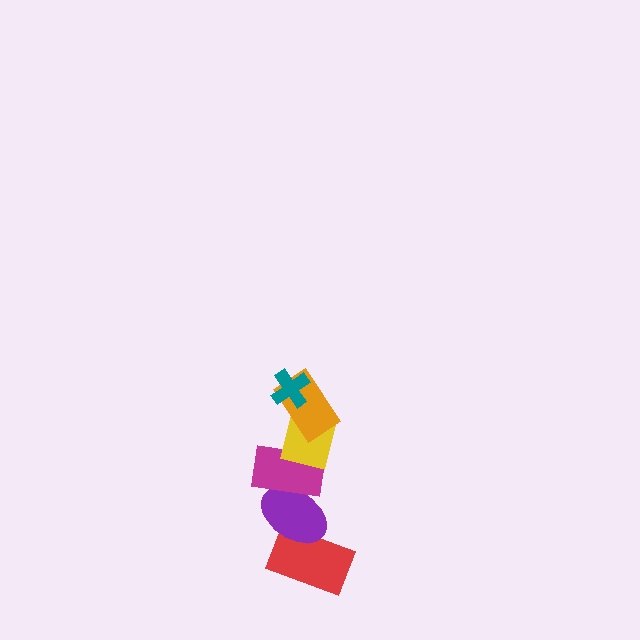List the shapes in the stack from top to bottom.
From top to bottom: the teal cross, the orange rectangle, the yellow square, the magenta rectangle, the purple ellipse, the red rectangle.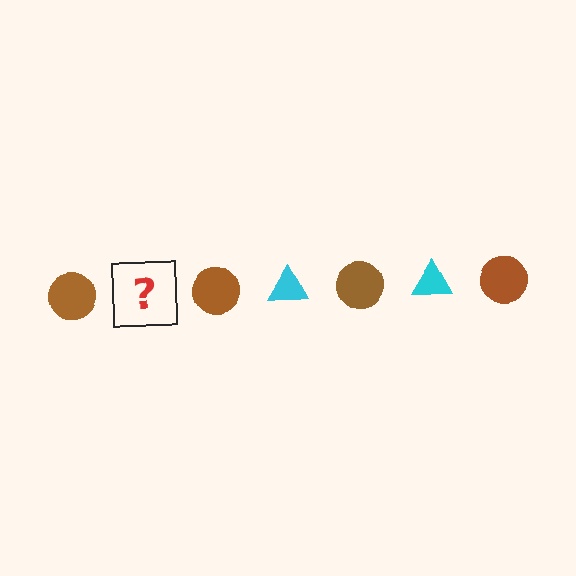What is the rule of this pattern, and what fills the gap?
The rule is that the pattern alternates between brown circle and cyan triangle. The gap should be filled with a cyan triangle.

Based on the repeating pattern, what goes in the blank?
The blank should be a cyan triangle.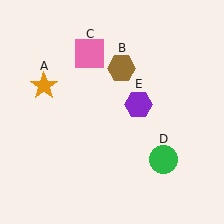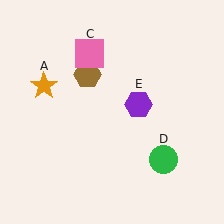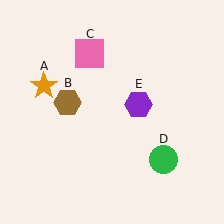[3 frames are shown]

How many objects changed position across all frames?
1 object changed position: brown hexagon (object B).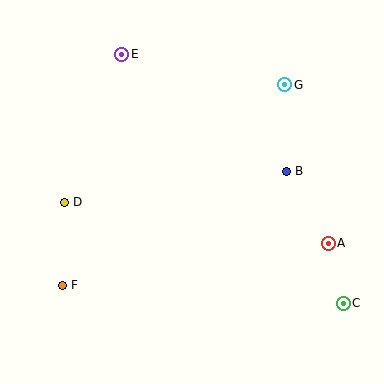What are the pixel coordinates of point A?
Point A is at (328, 243).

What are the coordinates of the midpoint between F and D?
The midpoint between F and D is at (63, 244).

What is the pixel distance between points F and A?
The distance between F and A is 270 pixels.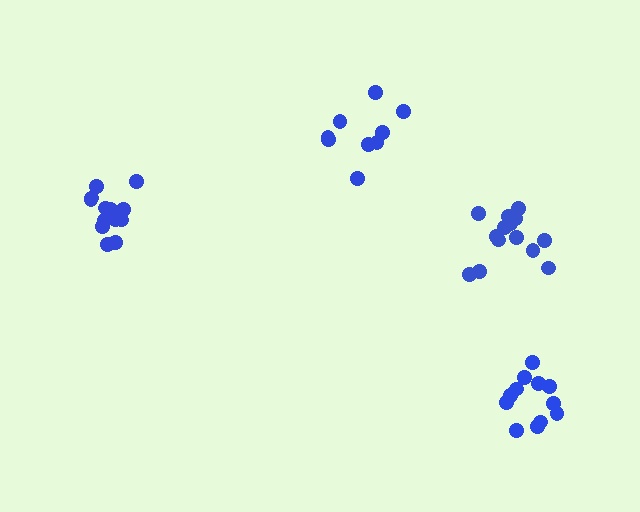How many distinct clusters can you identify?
There are 4 distinct clusters.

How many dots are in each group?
Group 1: 9 dots, Group 2: 14 dots, Group 3: 14 dots, Group 4: 12 dots (49 total).